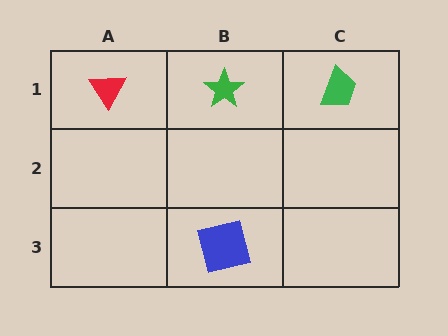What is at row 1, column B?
A green star.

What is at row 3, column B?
A blue square.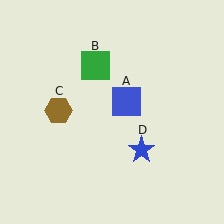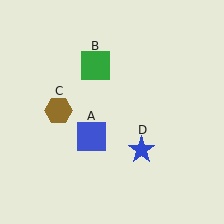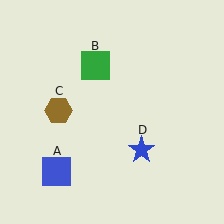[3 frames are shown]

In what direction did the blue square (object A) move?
The blue square (object A) moved down and to the left.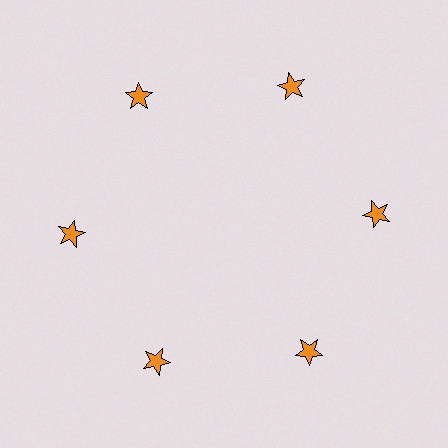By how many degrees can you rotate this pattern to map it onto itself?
The pattern maps onto itself every 60 degrees of rotation.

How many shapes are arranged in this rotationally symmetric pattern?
There are 6 shapes, arranged in 6 groups of 1.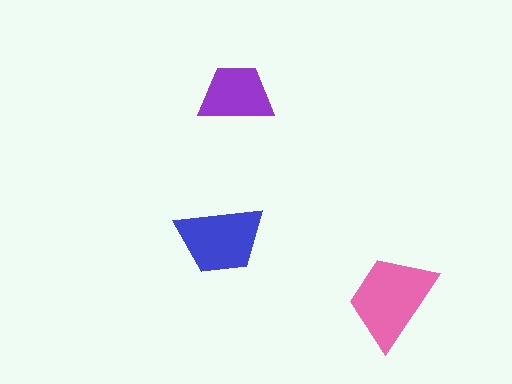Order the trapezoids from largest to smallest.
the pink one, the blue one, the purple one.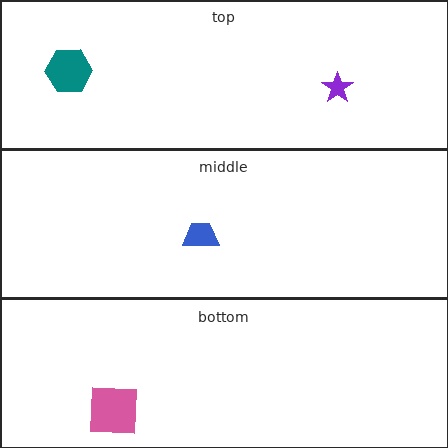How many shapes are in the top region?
2.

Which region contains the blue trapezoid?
The middle region.